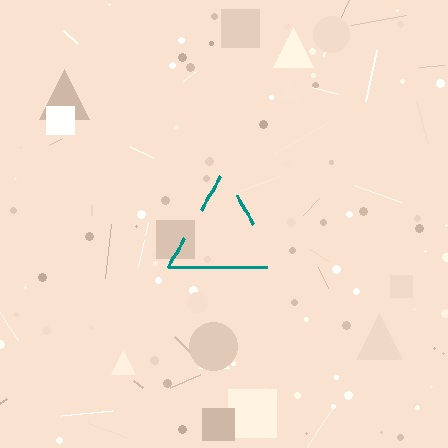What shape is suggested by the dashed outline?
The dashed outline suggests a triangle.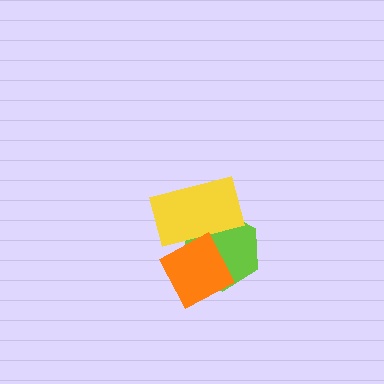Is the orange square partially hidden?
No, no other shape covers it.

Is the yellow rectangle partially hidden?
Yes, it is partially covered by another shape.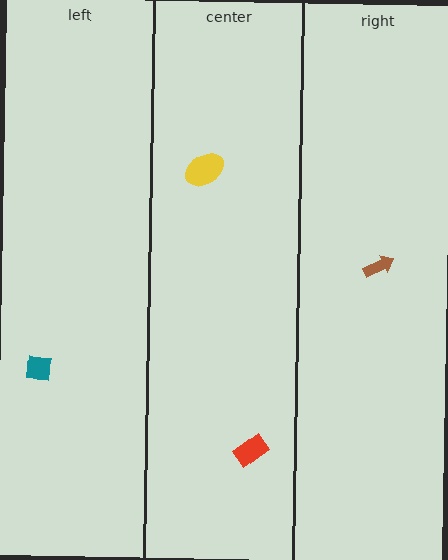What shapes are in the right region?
The brown arrow.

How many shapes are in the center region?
2.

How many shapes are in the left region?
1.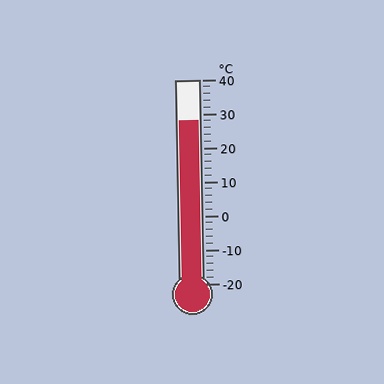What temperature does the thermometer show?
The thermometer shows approximately 28°C.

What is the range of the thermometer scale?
The thermometer scale ranges from -20°C to 40°C.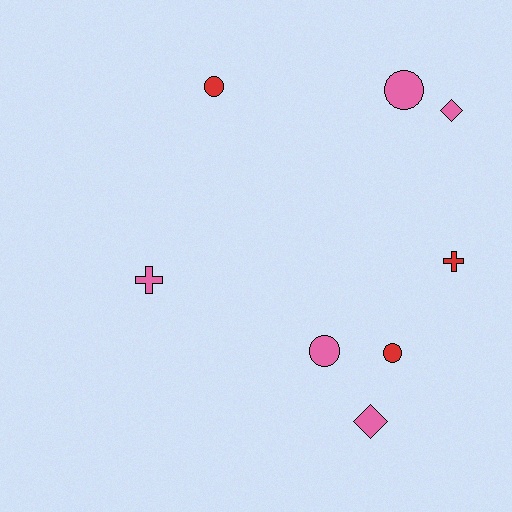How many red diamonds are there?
There are no red diamonds.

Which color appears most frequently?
Pink, with 5 objects.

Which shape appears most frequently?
Circle, with 4 objects.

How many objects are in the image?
There are 8 objects.